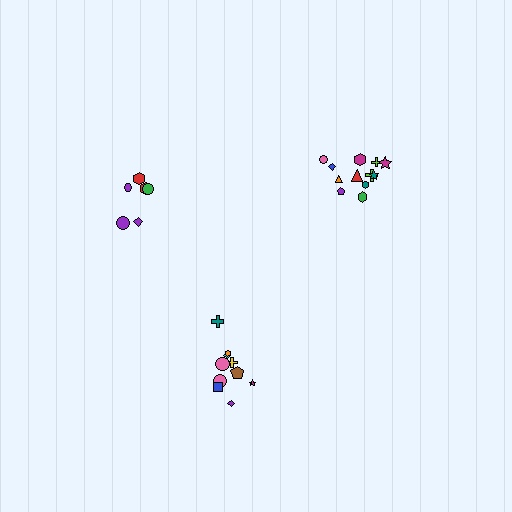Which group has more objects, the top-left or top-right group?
The top-right group.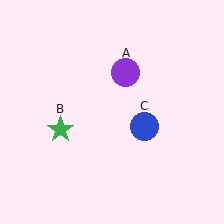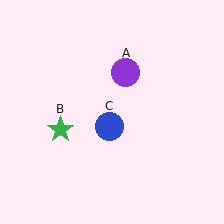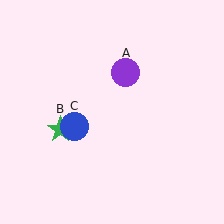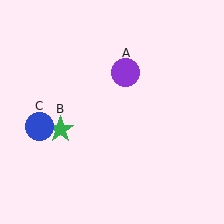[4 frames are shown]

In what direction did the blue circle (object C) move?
The blue circle (object C) moved left.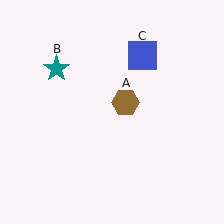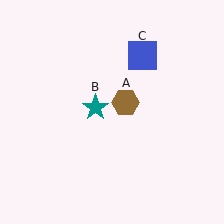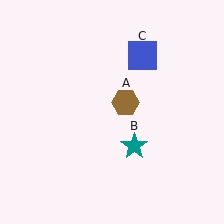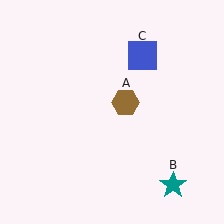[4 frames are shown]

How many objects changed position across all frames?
1 object changed position: teal star (object B).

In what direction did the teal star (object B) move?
The teal star (object B) moved down and to the right.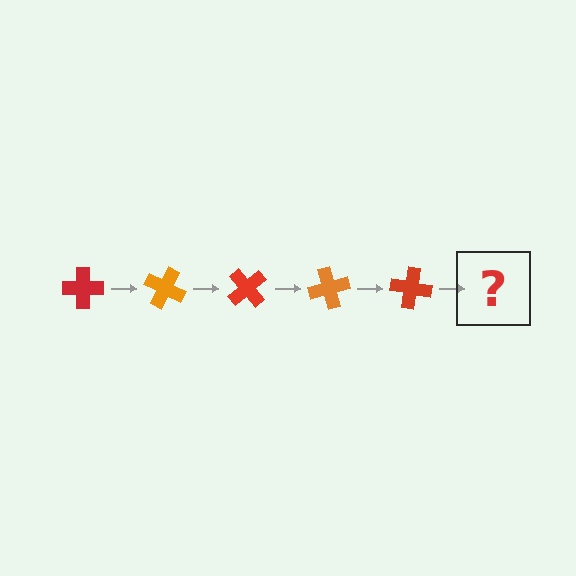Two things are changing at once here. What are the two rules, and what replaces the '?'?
The two rules are that it rotates 25 degrees each step and the color cycles through red and orange. The '?' should be an orange cross, rotated 125 degrees from the start.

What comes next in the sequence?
The next element should be an orange cross, rotated 125 degrees from the start.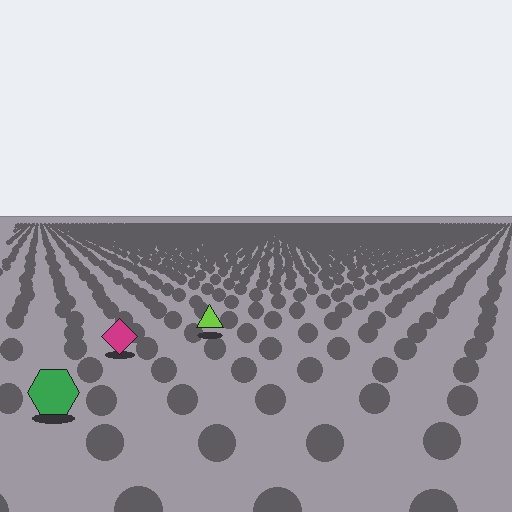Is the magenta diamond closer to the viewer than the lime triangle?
Yes. The magenta diamond is closer — you can tell from the texture gradient: the ground texture is coarser near it.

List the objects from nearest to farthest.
From nearest to farthest: the green hexagon, the magenta diamond, the lime triangle.